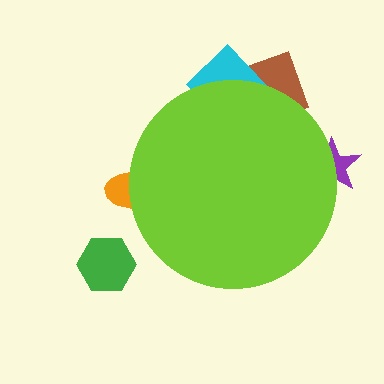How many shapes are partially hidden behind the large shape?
4 shapes are partially hidden.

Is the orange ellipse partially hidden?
Yes, the orange ellipse is partially hidden behind the lime circle.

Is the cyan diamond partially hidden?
Yes, the cyan diamond is partially hidden behind the lime circle.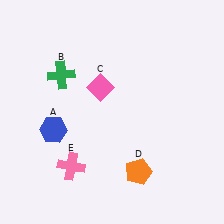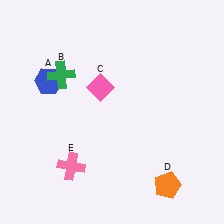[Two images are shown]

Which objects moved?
The objects that moved are: the blue hexagon (A), the orange pentagon (D).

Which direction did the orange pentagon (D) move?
The orange pentagon (D) moved right.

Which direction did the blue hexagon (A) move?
The blue hexagon (A) moved up.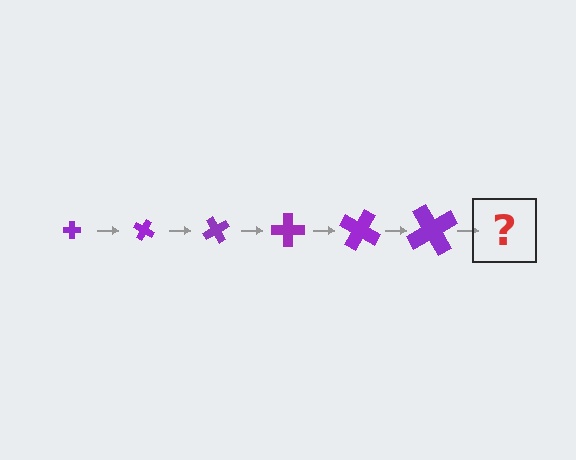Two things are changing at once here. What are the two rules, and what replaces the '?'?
The two rules are that the cross grows larger each step and it rotates 30 degrees each step. The '?' should be a cross, larger than the previous one and rotated 180 degrees from the start.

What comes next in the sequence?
The next element should be a cross, larger than the previous one and rotated 180 degrees from the start.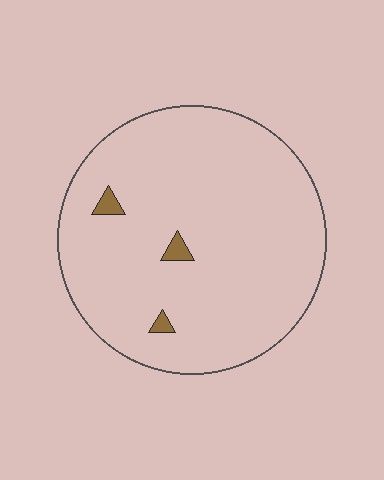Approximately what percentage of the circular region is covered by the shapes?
Approximately 5%.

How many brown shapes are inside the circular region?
3.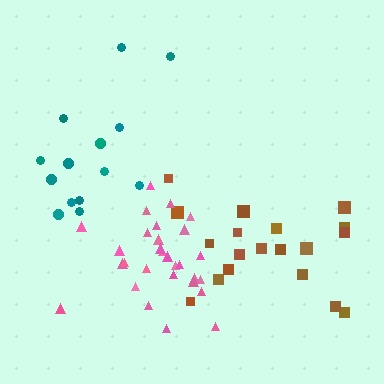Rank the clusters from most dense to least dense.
pink, brown, teal.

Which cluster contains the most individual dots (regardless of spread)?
Pink (29).